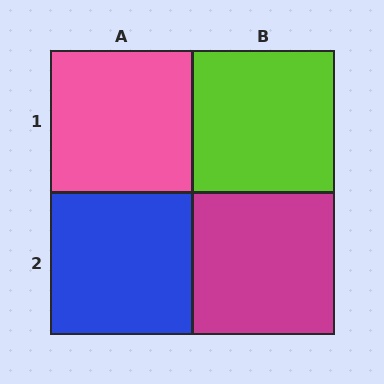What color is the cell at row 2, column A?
Blue.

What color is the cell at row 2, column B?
Magenta.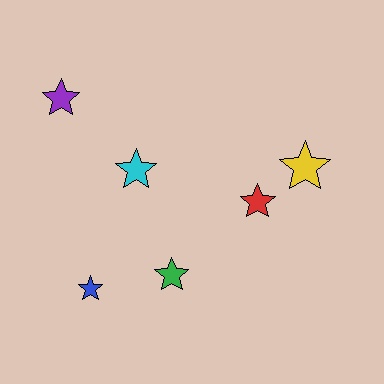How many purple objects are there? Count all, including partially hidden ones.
There is 1 purple object.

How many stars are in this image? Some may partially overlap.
There are 6 stars.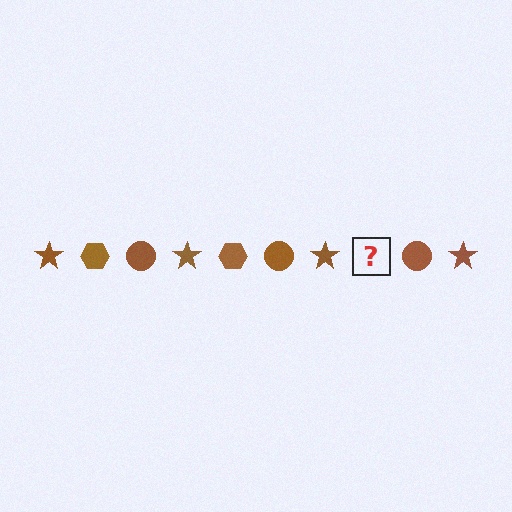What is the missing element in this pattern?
The missing element is a brown hexagon.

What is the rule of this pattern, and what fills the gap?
The rule is that the pattern cycles through star, hexagon, circle shapes in brown. The gap should be filled with a brown hexagon.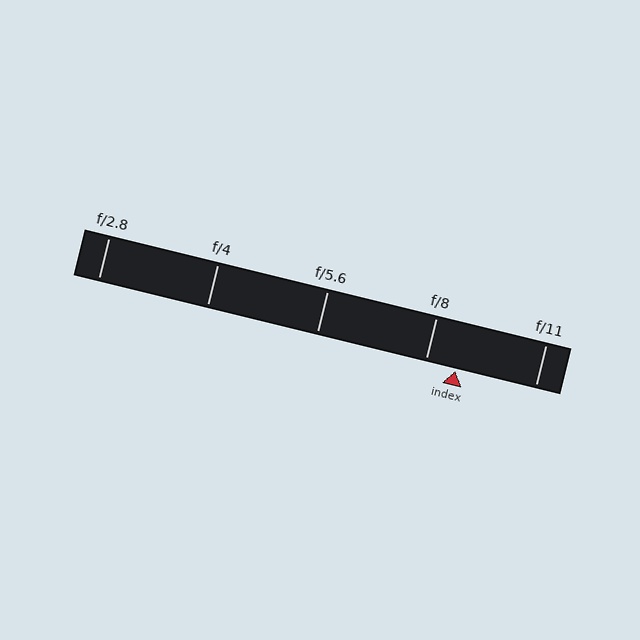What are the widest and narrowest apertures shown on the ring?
The widest aperture shown is f/2.8 and the narrowest is f/11.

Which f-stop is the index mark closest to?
The index mark is closest to f/8.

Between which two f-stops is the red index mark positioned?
The index mark is between f/8 and f/11.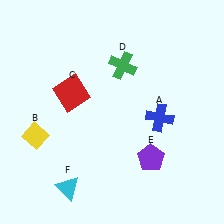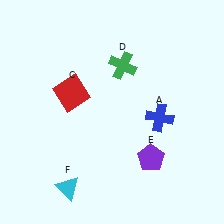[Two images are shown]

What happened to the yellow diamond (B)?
The yellow diamond (B) was removed in Image 2. It was in the bottom-left area of Image 1.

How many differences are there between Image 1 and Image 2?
There is 1 difference between the two images.